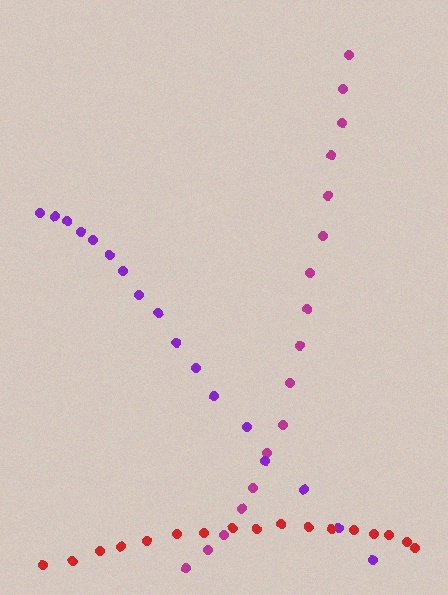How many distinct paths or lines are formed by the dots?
There are 3 distinct paths.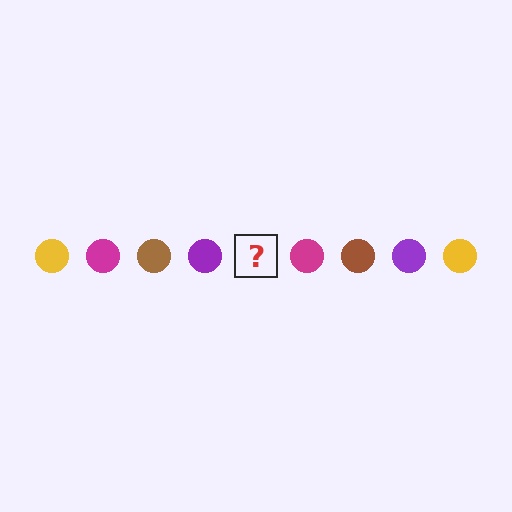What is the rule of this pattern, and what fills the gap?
The rule is that the pattern cycles through yellow, magenta, brown, purple circles. The gap should be filled with a yellow circle.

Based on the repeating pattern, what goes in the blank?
The blank should be a yellow circle.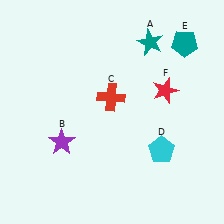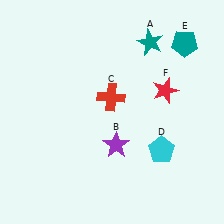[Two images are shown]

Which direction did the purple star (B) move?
The purple star (B) moved right.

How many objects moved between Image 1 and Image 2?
1 object moved between the two images.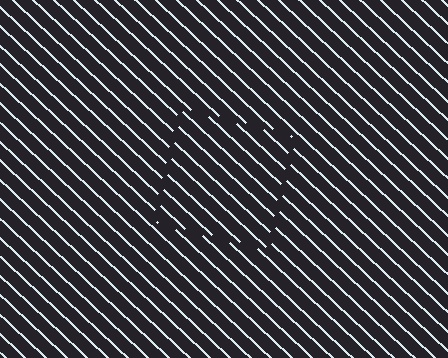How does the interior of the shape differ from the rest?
The interior of the shape contains the same grating, shifted by half a period — the contour is defined by the phase discontinuity where line-ends from the inner and outer gratings abut.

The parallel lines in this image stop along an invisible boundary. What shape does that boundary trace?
An illusory square. The interior of the shape contains the same grating, shifted by half a period — the contour is defined by the phase discontinuity where line-ends from the inner and outer gratings abut.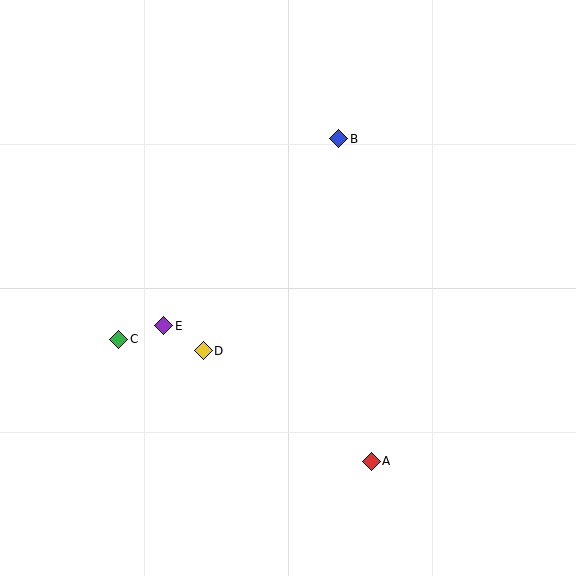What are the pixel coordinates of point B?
Point B is at (339, 139).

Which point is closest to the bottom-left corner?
Point C is closest to the bottom-left corner.